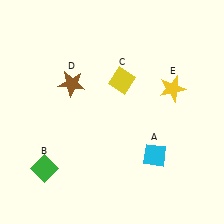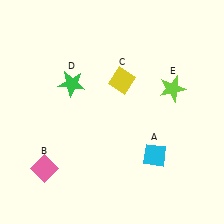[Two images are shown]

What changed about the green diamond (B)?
In Image 1, B is green. In Image 2, it changed to pink.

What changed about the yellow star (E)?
In Image 1, E is yellow. In Image 2, it changed to lime.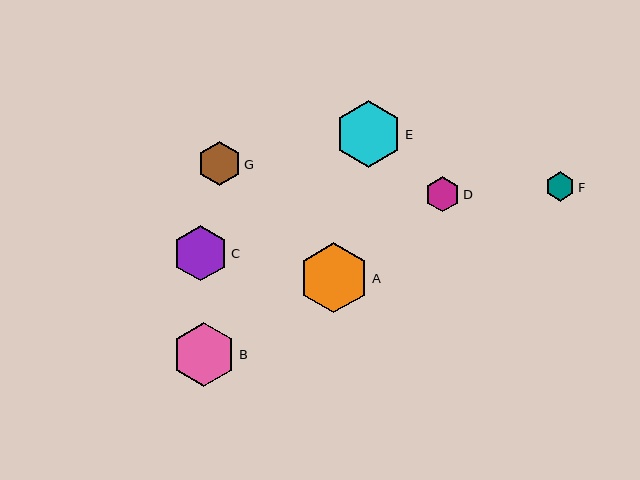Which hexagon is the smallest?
Hexagon F is the smallest with a size of approximately 29 pixels.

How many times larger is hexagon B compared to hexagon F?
Hexagon B is approximately 2.2 times the size of hexagon F.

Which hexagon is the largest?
Hexagon A is the largest with a size of approximately 70 pixels.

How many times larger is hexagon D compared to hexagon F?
Hexagon D is approximately 1.2 times the size of hexagon F.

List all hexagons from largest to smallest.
From largest to smallest: A, E, B, C, G, D, F.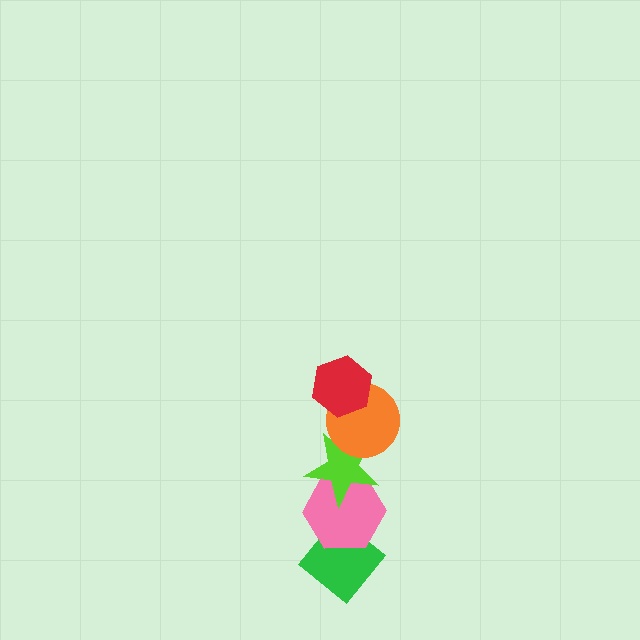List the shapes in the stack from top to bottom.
From top to bottom: the red hexagon, the orange circle, the lime star, the pink hexagon, the green diamond.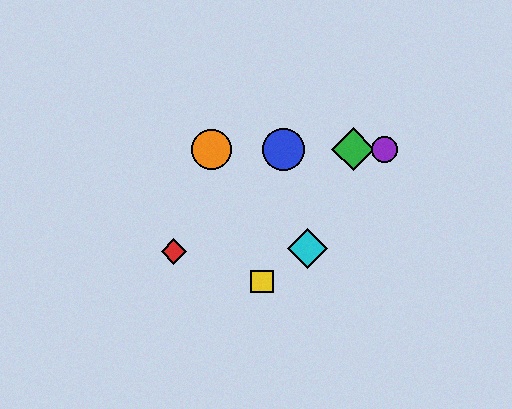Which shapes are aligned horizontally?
The blue circle, the green diamond, the purple circle, the orange circle are aligned horizontally.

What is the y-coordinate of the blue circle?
The blue circle is at y≈149.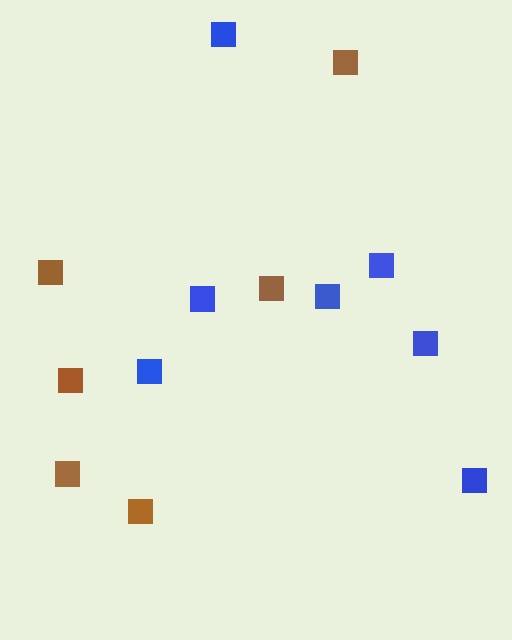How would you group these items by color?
There are 2 groups: one group of brown squares (6) and one group of blue squares (7).